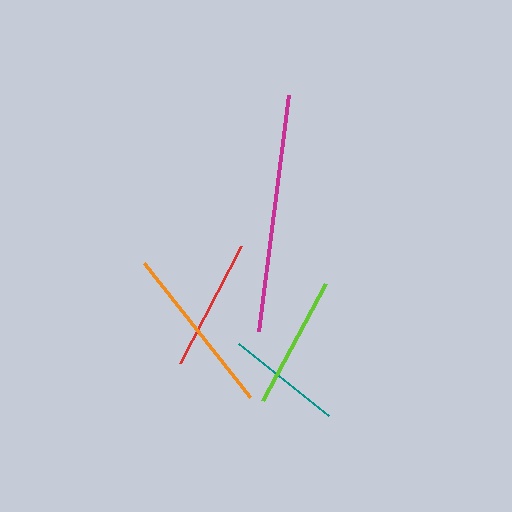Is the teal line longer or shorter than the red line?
The red line is longer than the teal line.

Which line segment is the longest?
The magenta line is the longest at approximately 238 pixels.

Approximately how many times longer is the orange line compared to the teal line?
The orange line is approximately 1.5 times the length of the teal line.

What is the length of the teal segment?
The teal segment is approximately 115 pixels long.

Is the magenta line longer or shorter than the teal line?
The magenta line is longer than the teal line.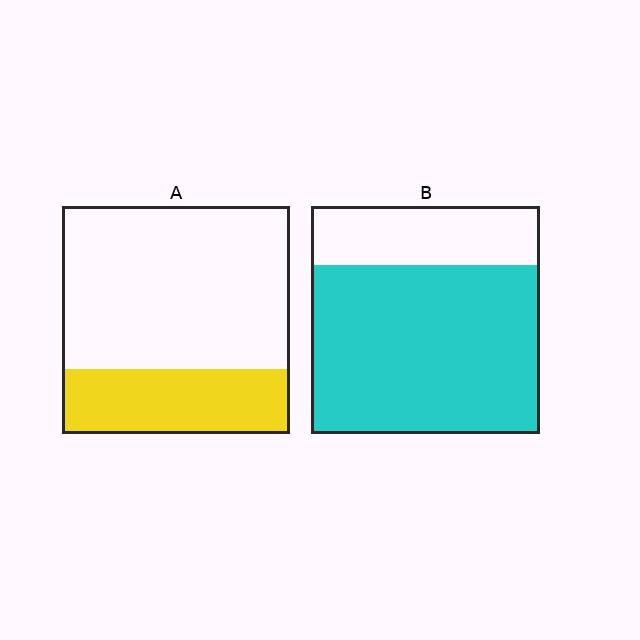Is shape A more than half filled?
No.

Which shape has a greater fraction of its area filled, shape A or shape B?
Shape B.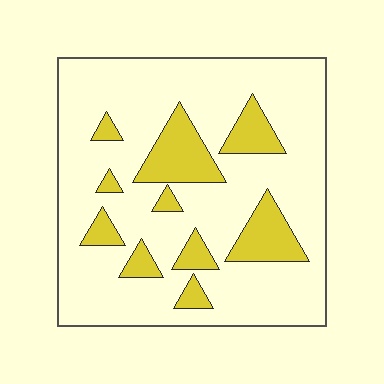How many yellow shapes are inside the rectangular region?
10.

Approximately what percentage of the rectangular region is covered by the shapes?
Approximately 20%.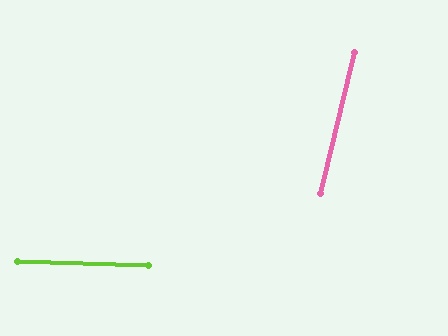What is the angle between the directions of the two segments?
Approximately 78 degrees.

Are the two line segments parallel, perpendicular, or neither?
Neither parallel nor perpendicular — they differ by about 78°.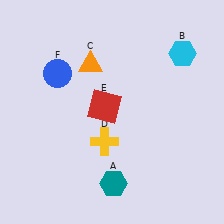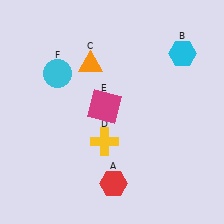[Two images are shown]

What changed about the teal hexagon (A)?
In Image 1, A is teal. In Image 2, it changed to red.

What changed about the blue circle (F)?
In Image 1, F is blue. In Image 2, it changed to cyan.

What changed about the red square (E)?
In Image 1, E is red. In Image 2, it changed to magenta.